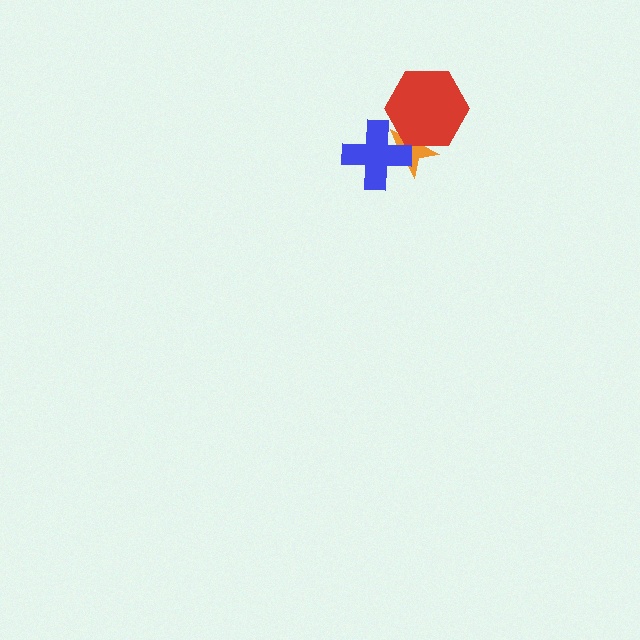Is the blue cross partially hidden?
No, no other shape covers it.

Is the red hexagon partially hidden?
Yes, it is partially covered by another shape.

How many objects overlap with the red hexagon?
2 objects overlap with the red hexagon.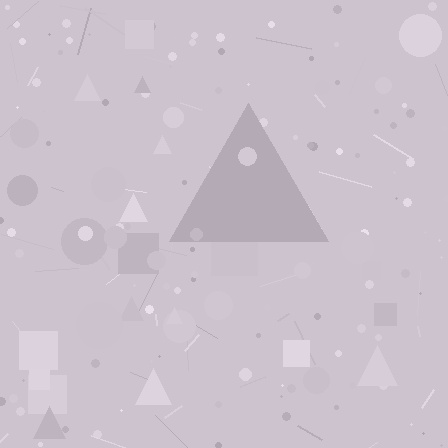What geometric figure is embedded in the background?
A triangle is embedded in the background.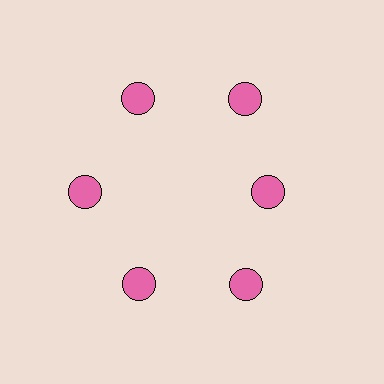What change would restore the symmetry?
The symmetry would be restored by moving it outward, back onto the ring so that all 6 circles sit at equal angles and equal distance from the center.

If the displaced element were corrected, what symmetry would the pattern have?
It would have 6-fold rotational symmetry — the pattern would map onto itself every 60 degrees.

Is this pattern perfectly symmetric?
No. The 6 pink circles are arranged in a ring, but one element near the 3 o'clock position is pulled inward toward the center, breaking the 6-fold rotational symmetry.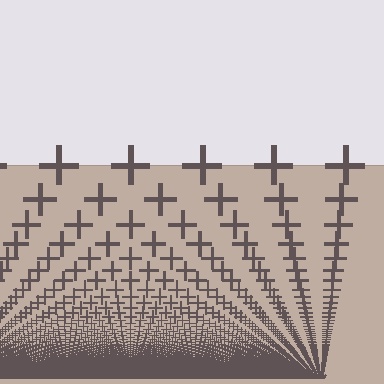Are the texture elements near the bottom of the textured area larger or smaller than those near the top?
Smaller. The gradient is inverted — elements near the bottom are smaller and denser.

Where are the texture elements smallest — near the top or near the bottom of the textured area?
Near the bottom.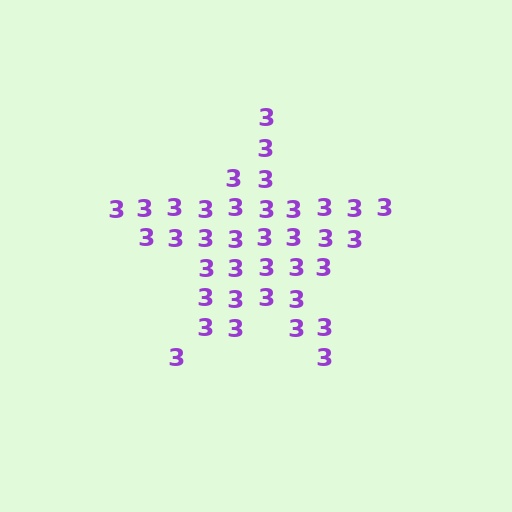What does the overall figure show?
The overall figure shows a star.